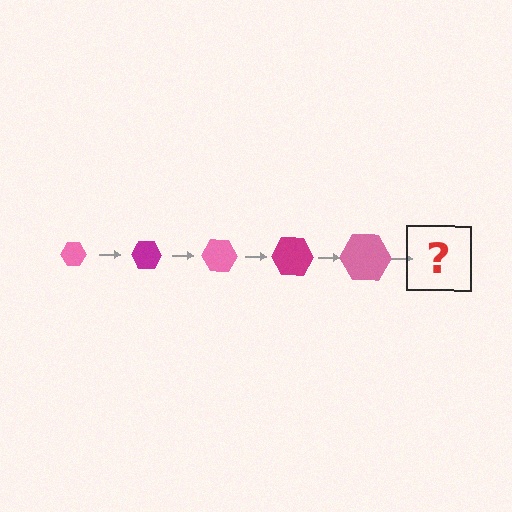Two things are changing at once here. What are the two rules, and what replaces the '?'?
The two rules are that the hexagon grows larger each step and the color cycles through pink and magenta. The '?' should be a magenta hexagon, larger than the previous one.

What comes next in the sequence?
The next element should be a magenta hexagon, larger than the previous one.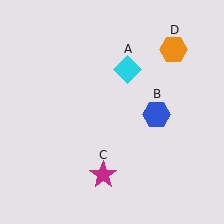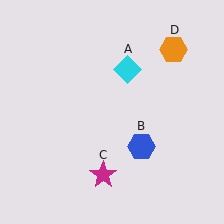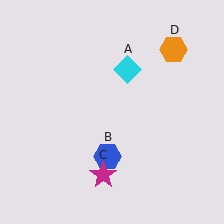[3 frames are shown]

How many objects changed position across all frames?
1 object changed position: blue hexagon (object B).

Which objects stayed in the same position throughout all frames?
Cyan diamond (object A) and magenta star (object C) and orange hexagon (object D) remained stationary.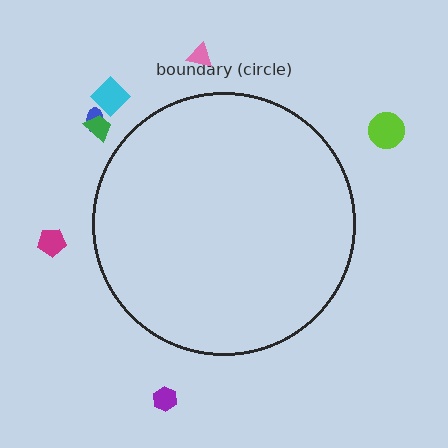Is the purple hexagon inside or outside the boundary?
Outside.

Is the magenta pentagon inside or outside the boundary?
Outside.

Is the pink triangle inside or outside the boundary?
Outside.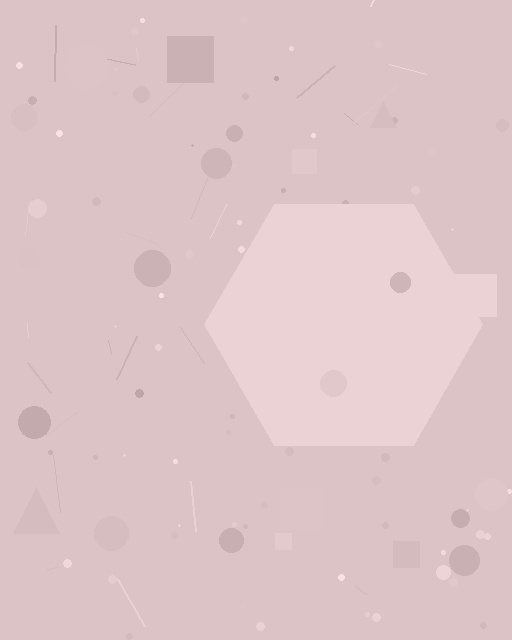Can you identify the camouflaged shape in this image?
The camouflaged shape is a hexagon.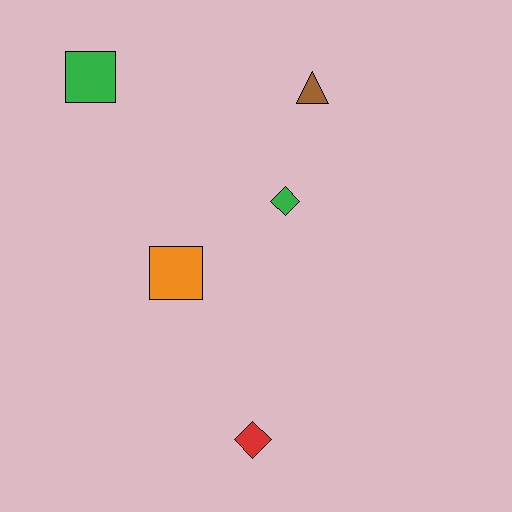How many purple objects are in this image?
There are no purple objects.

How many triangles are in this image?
There is 1 triangle.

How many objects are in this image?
There are 5 objects.